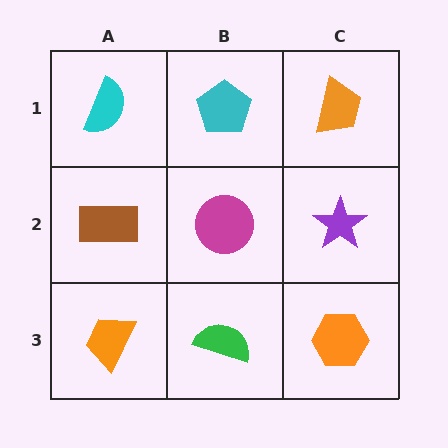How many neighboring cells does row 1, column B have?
3.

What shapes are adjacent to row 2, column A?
A cyan semicircle (row 1, column A), an orange trapezoid (row 3, column A), a magenta circle (row 2, column B).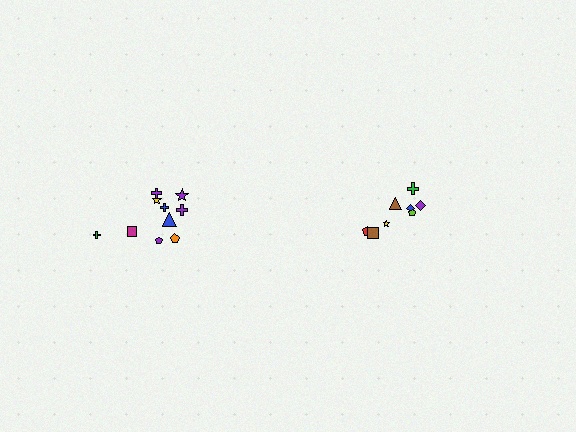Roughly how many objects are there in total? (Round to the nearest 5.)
Roughly 20 objects in total.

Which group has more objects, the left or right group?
The left group.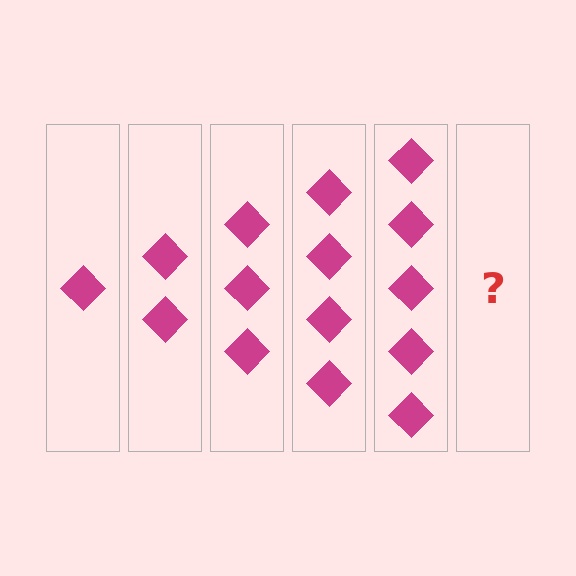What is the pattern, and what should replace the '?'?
The pattern is that each step adds one more diamond. The '?' should be 6 diamonds.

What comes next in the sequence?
The next element should be 6 diamonds.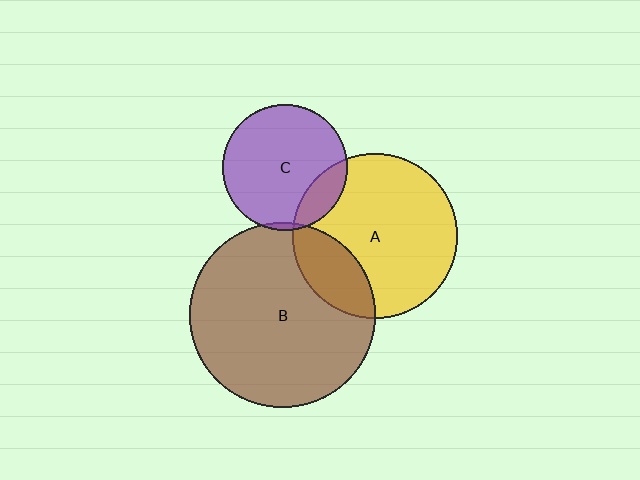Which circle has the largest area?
Circle B (brown).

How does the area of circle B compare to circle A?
Approximately 1.3 times.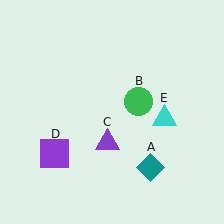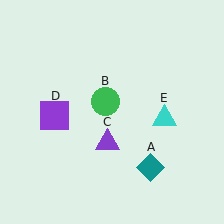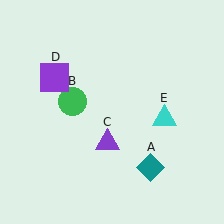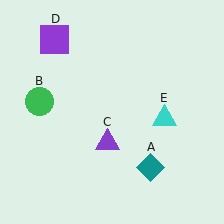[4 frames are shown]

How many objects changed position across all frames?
2 objects changed position: green circle (object B), purple square (object D).